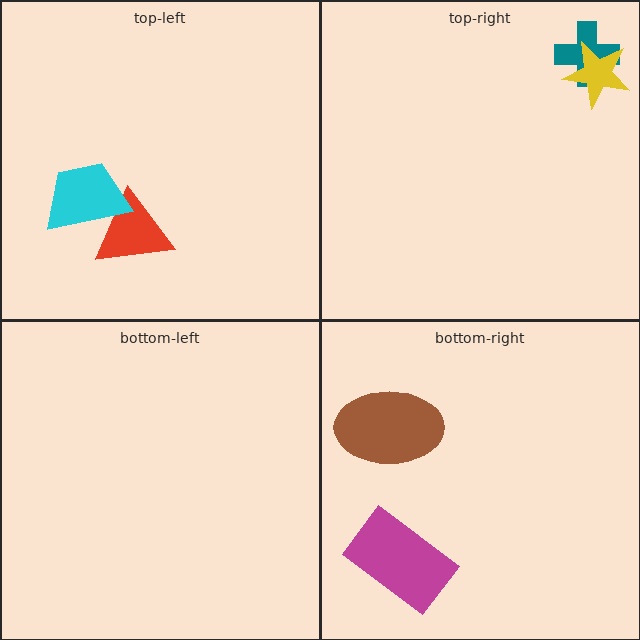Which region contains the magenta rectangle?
The bottom-right region.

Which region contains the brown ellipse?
The bottom-right region.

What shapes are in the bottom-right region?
The magenta rectangle, the brown ellipse.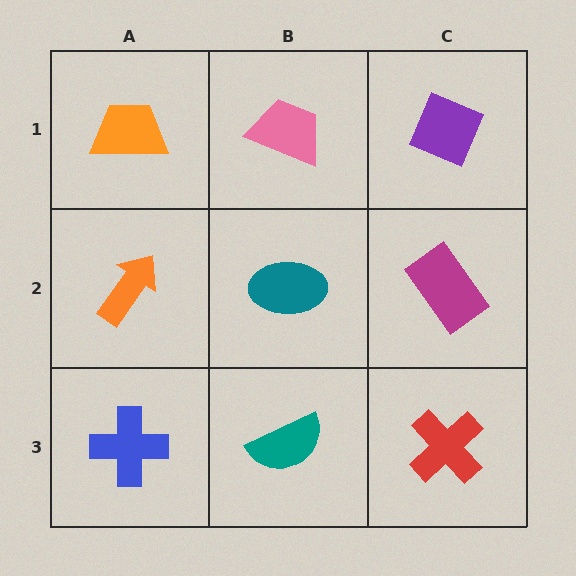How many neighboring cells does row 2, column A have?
3.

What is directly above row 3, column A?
An orange arrow.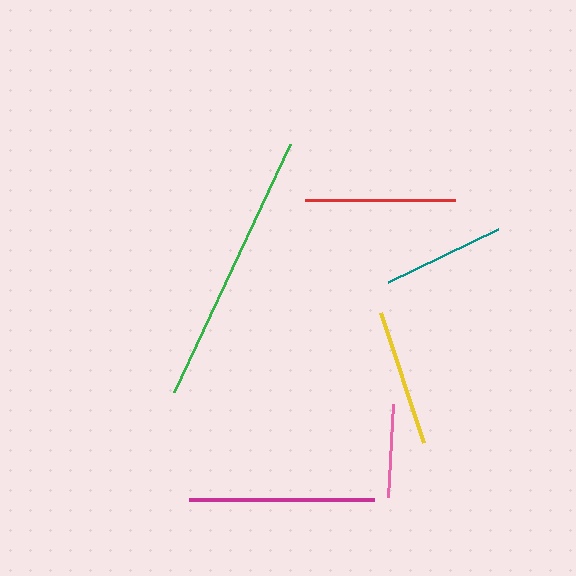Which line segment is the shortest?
The pink line is the shortest at approximately 93 pixels.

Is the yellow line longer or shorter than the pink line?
The yellow line is longer than the pink line.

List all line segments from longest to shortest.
From longest to shortest: green, magenta, red, yellow, teal, pink.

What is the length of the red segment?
The red segment is approximately 149 pixels long.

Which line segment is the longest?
The green line is the longest at approximately 274 pixels.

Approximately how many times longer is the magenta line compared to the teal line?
The magenta line is approximately 1.5 times the length of the teal line.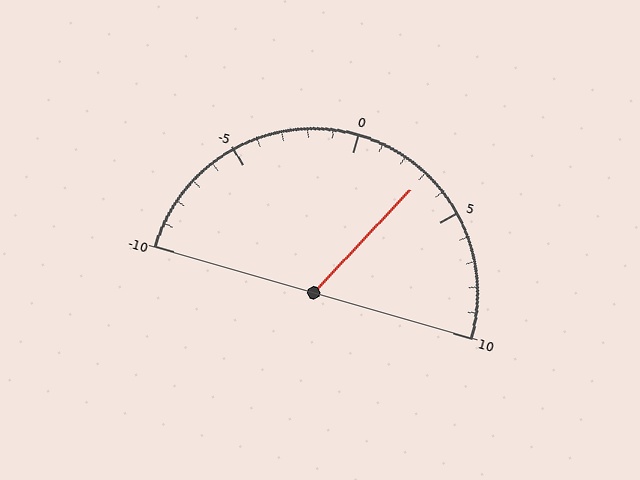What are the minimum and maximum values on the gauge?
The gauge ranges from -10 to 10.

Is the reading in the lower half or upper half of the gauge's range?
The reading is in the upper half of the range (-10 to 10).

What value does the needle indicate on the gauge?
The needle indicates approximately 3.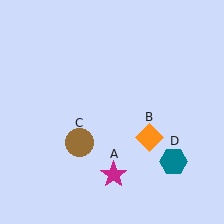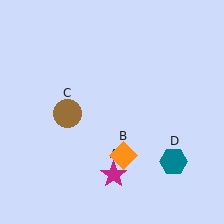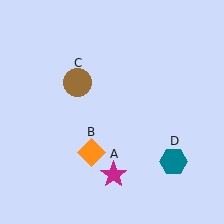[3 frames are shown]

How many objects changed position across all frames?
2 objects changed position: orange diamond (object B), brown circle (object C).